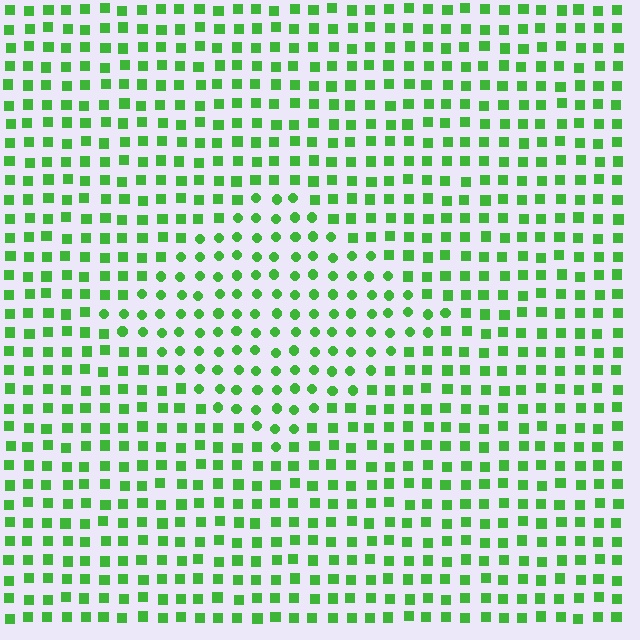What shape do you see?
I see a diamond.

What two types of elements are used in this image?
The image uses circles inside the diamond region and squares outside it.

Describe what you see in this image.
The image is filled with small green elements arranged in a uniform grid. A diamond-shaped region contains circles, while the surrounding area contains squares. The boundary is defined purely by the change in element shape.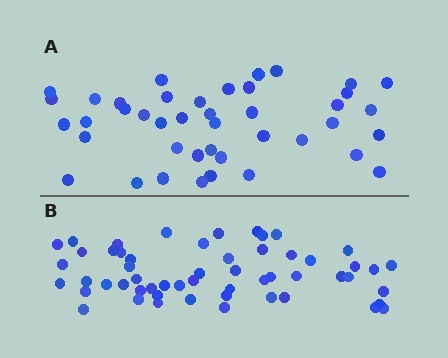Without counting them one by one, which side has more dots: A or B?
Region B (the bottom region) has more dots.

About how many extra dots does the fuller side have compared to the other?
Region B has approximately 15 more dots than region A.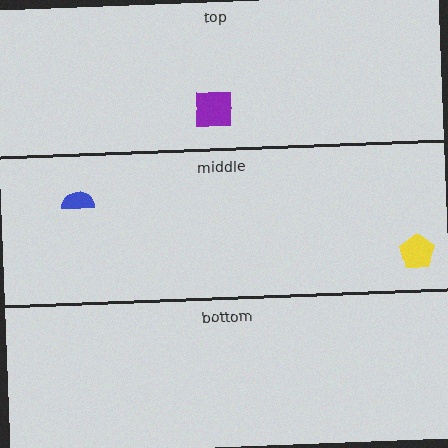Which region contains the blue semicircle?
The middle region.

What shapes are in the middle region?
The blue semicircle, the yellow pentagon.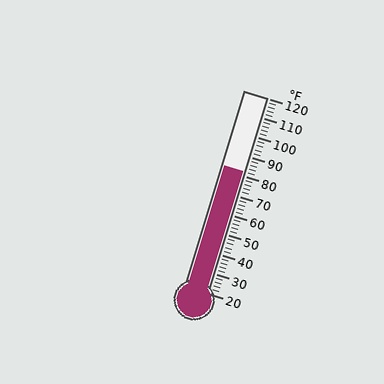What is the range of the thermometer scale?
The thermometer scale ranges from 20°F to 120°F.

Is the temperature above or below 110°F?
The temperature is below 110°F.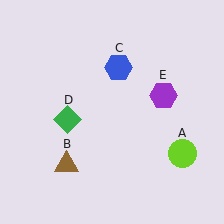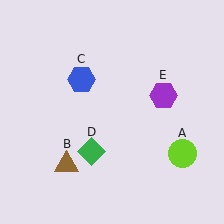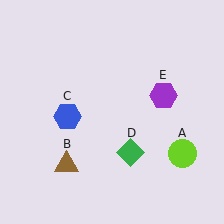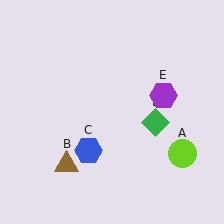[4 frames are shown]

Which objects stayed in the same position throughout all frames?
Lime circle (object A) and brown triangle (object B) and purple hexagon (object E) remained stationary.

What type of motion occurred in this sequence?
The blue hexagon (object C), green diamond (object D) rotated counterclockwise around the center of the scene.